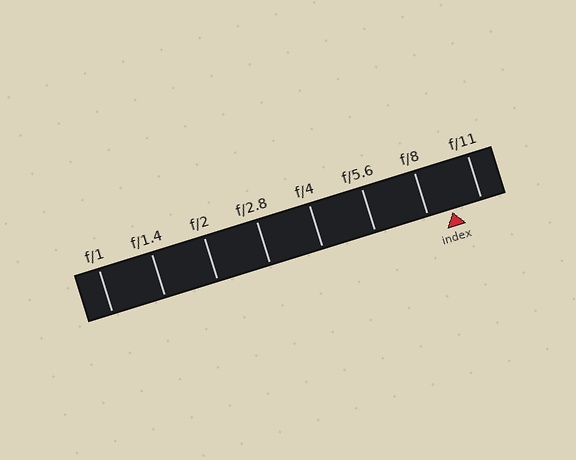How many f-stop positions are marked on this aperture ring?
There are 8 f-stop positions marked.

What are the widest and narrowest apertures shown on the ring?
The widest aperture shown is f/1 and the narrowest is f/11.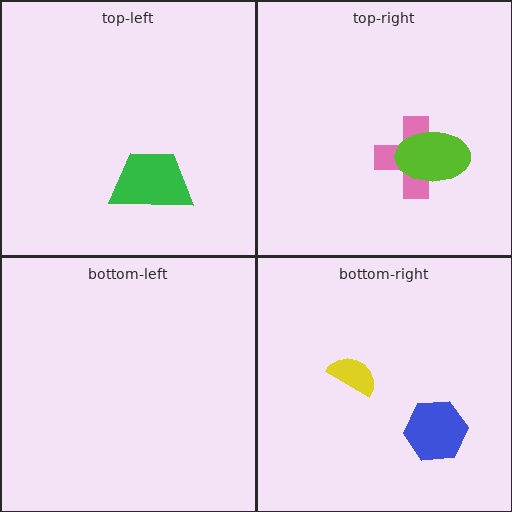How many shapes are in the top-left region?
1.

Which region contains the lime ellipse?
The top-right region.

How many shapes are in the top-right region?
2.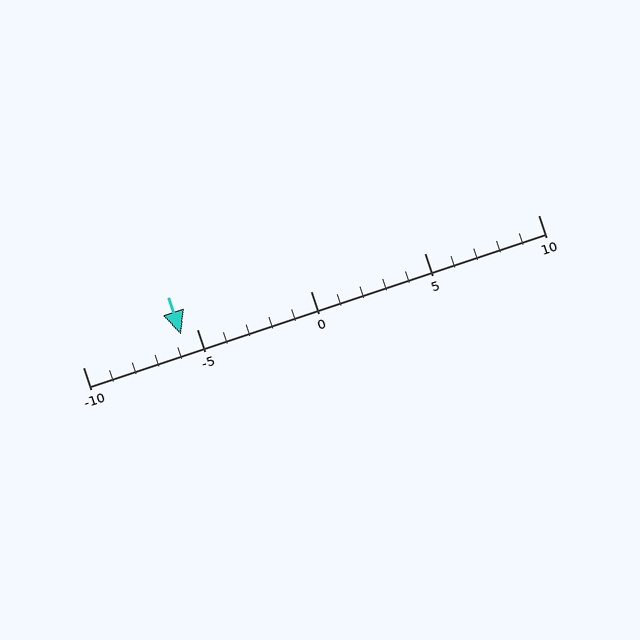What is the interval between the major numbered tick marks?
The major tick marks are spaced 5 units apart.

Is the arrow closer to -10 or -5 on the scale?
The arrow is closer to -5.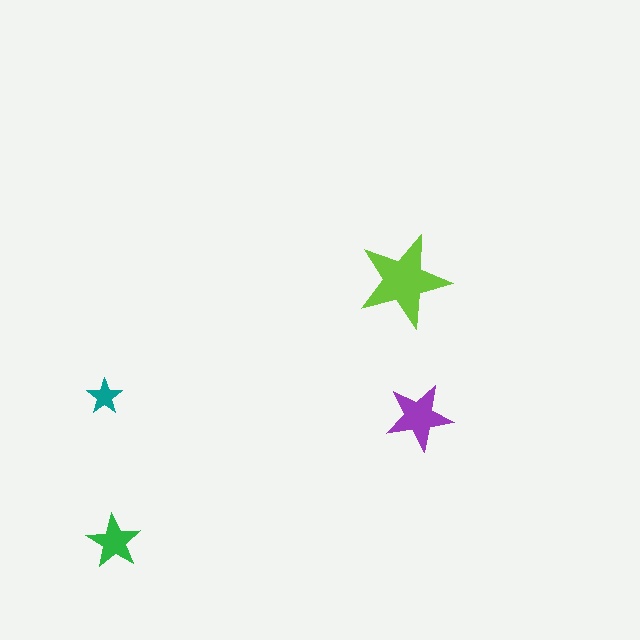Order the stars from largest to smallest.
the lime one, the purple one, the green one, the teal one.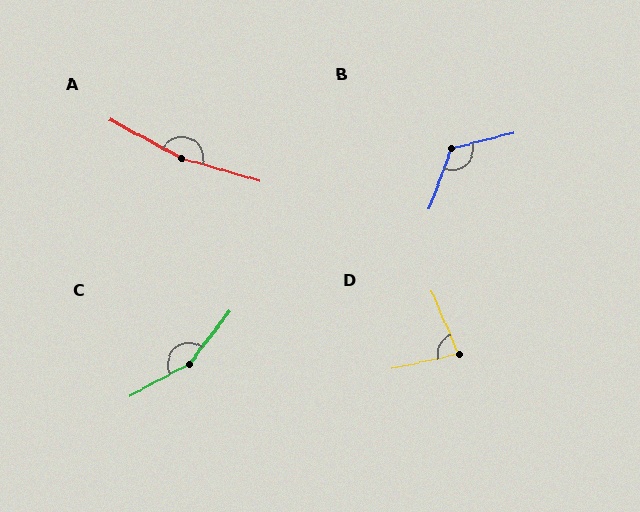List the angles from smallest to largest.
D (80°), B (125°), C (155°), A (168°).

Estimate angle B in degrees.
Approximately 125 degrees.